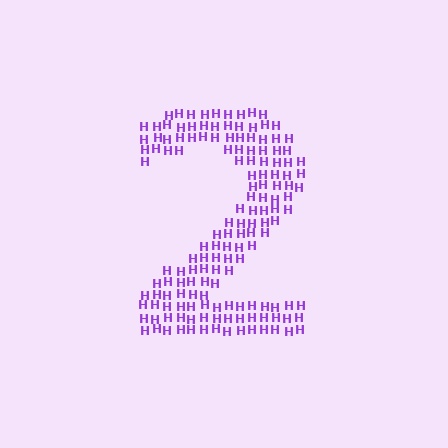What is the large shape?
The large shape is the digit 2.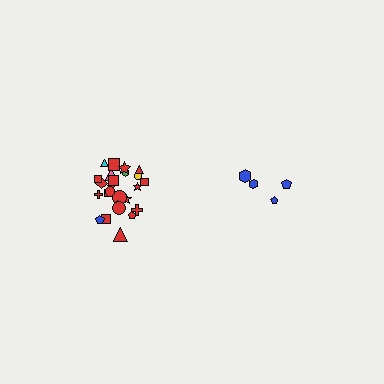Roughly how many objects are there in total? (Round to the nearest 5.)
Roughly 30 objects in total.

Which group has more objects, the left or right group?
The left group.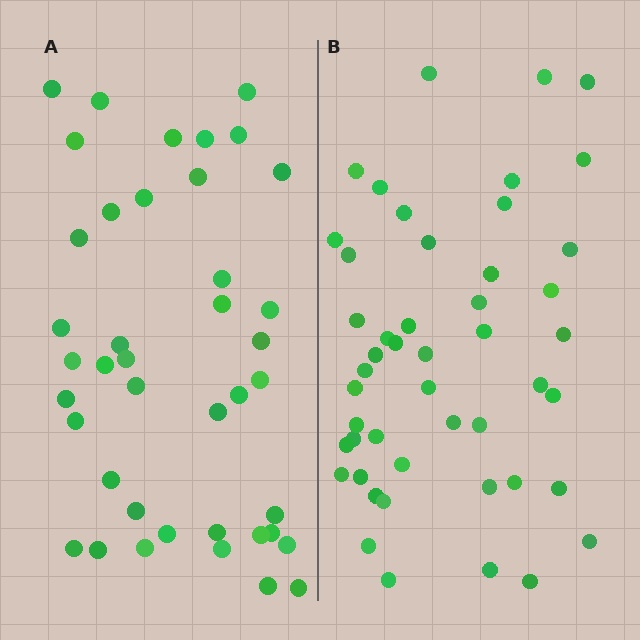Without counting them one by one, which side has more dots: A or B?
Region B (the right region) has more dots.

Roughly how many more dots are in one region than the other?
Region B has roughly 8 or so more dots than region A.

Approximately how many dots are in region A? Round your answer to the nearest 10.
About 40 dots. (The exact count is 41, which rounds to 40.)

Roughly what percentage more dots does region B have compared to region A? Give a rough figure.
About 15% more.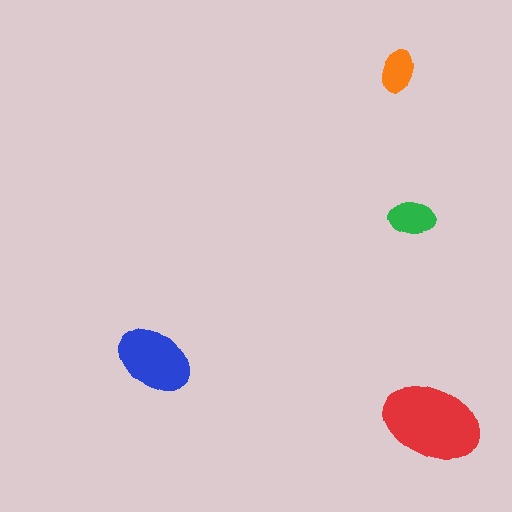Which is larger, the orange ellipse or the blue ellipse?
The blue one.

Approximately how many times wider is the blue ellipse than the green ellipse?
About 1.5 times wider.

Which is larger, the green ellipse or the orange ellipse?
The green one.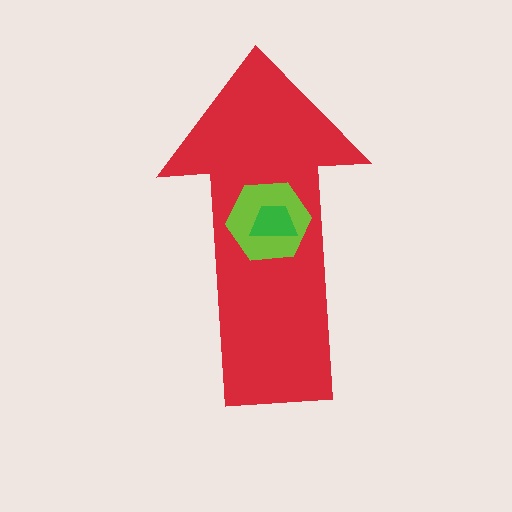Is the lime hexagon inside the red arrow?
Yes.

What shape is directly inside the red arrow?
The lime hexagon.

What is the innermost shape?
The green trapezoid.